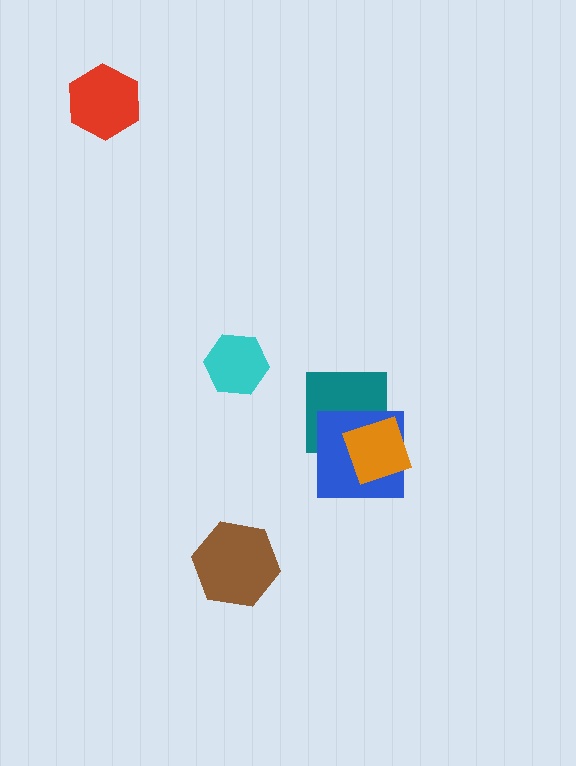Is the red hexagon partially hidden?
No, no other shape covers it.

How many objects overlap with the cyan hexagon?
0 objects overlap with the cyan hexagon.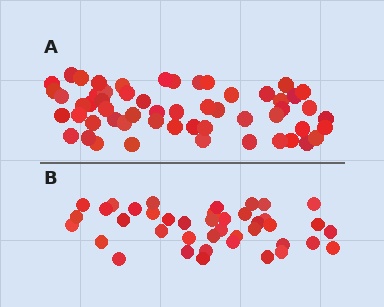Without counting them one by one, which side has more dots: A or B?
Region A (the top region) has more dots.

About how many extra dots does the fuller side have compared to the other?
Region A has approximately 15 more dots than region B.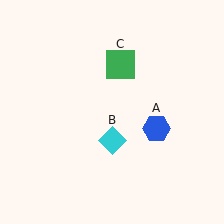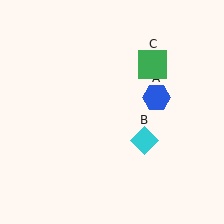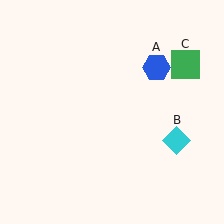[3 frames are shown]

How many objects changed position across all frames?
3 objects changed position: blue hexagon (object A), cyan diamond (object B), green square (object C).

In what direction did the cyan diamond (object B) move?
The cyan diamond (object B) moved right.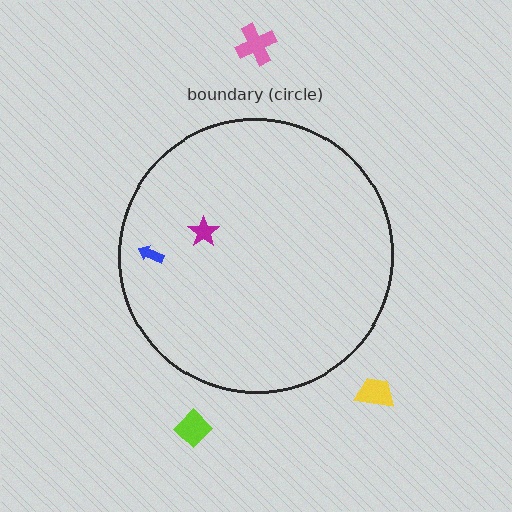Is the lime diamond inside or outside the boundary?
Outside.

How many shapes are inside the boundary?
2 inside, 3 outside.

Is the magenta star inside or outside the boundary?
Inside.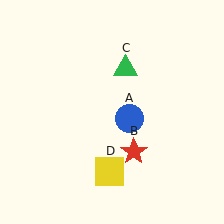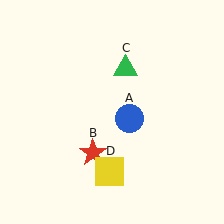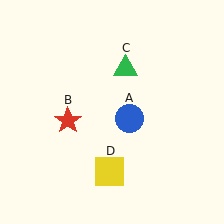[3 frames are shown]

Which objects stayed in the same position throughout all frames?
Blue circle (object A) and green triangle (object C) and yellow square (object D) remained stationary.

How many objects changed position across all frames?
1 object changed position: red star (object B).